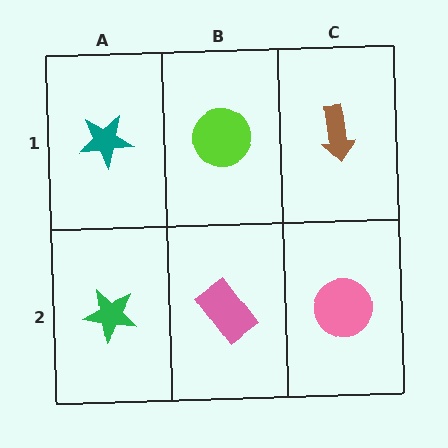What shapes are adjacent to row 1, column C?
A pink circle (row 2, column C), a lime circle (row 1, column B).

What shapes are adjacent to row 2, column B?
A lime circle (row 1, column B), a green star (row 2, column A), a pink circle (row 2, column C).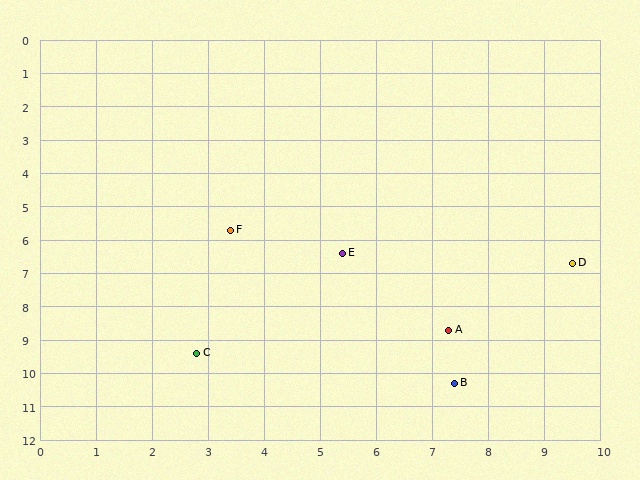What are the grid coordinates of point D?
Point D is at approximately (9.5, 6.7).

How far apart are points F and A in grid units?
Points F and A are about 4.9 grid units apart.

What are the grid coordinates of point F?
Point F is at approximately (3.4, 5.7).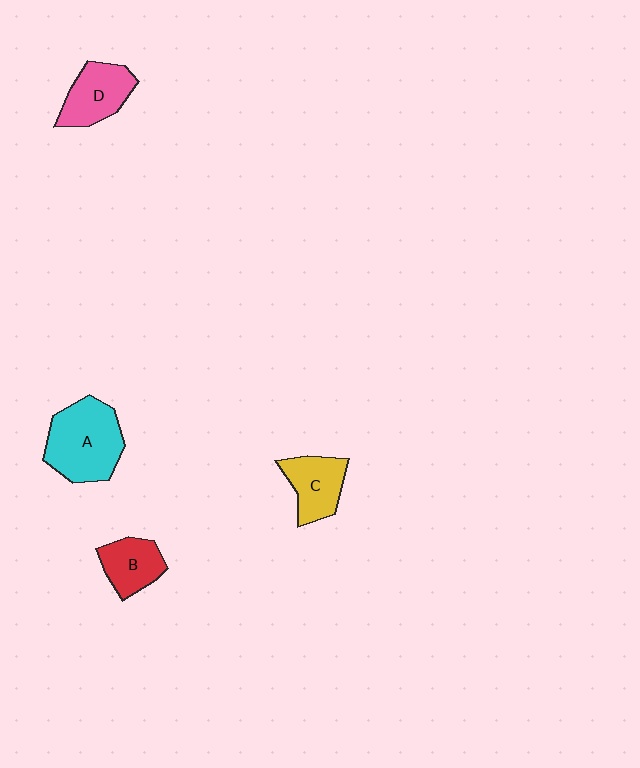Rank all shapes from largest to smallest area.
From largest to smallest: A (cyan), D (pink), C (yellow), B (red).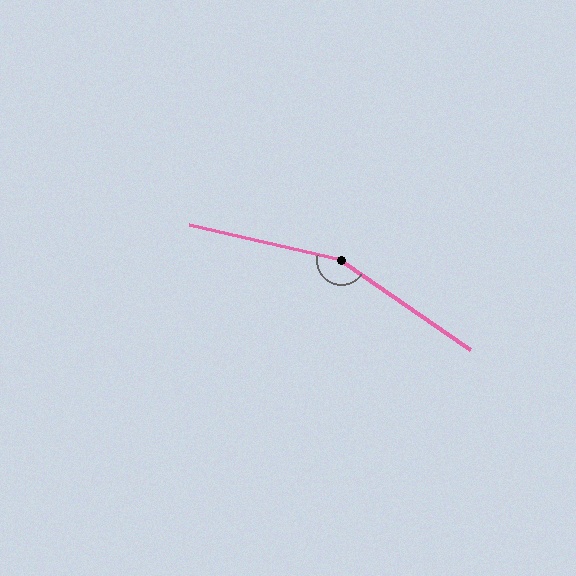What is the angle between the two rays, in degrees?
Approximately 158 degrees.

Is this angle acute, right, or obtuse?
It is obtuse.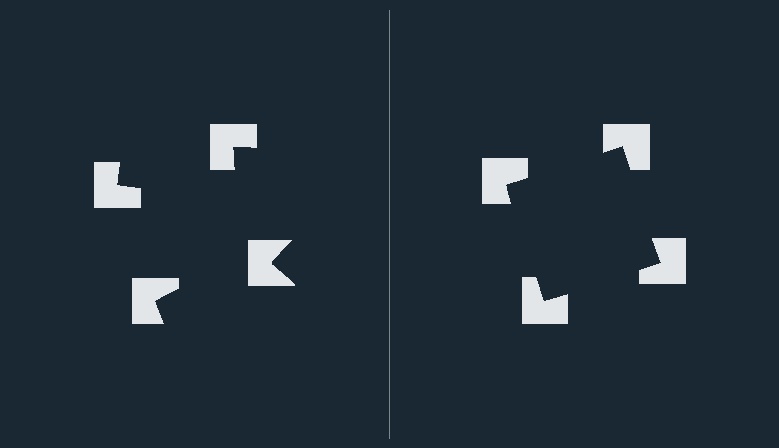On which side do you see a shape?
An illusory square appears on the right side. On the left side the wedge cuts are rotated, so no coherent shape forms.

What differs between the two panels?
The notched squares are positioned identically on both sides; only the wedge orientations differ. On the right they align to a square; on the left they are misaligned.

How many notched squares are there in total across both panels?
8 — 4 on each side.